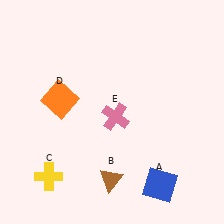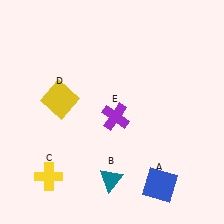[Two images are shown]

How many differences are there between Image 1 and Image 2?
There are 3 differences between the two images.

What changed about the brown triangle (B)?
In Image 1, B is brown. In Image 2, it changed to teal.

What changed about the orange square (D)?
In Image 1, D is orange. In Image 2, it changed to yellow.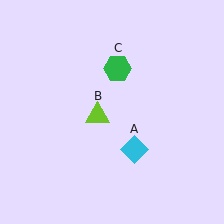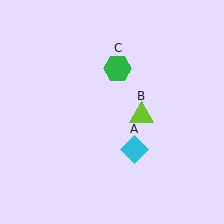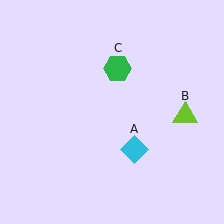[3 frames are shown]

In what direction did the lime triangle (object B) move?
The lime triangle (object B) moved right.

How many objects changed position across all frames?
1 object changed position: lime triangle (object B).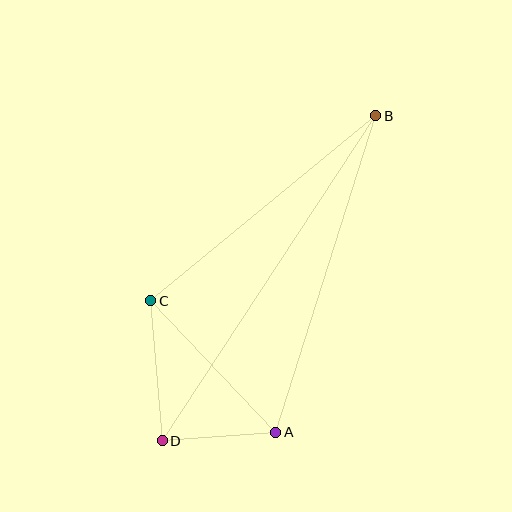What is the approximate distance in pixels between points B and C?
The distance between B and C is approximately 292 pixels.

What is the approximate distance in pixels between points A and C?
The distance between A and C is approximately 181 pixels.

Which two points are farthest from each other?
Points B and D are farthest from each other.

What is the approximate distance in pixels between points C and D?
The distance between C and D is approximately 140 pixels.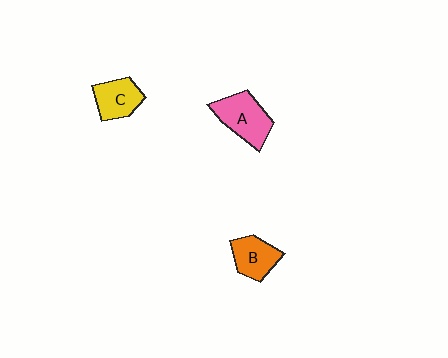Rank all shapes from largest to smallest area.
From largest to smallest: A (pink), C (yellow), B (orange).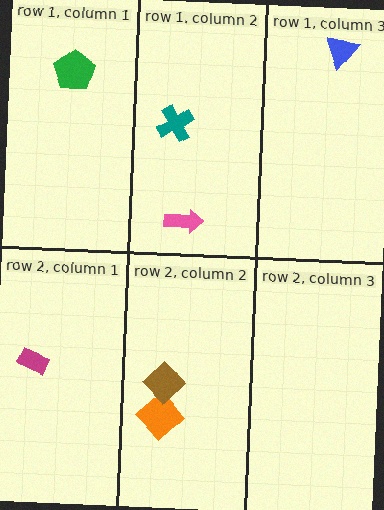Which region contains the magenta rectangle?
The row 2, column 1 region.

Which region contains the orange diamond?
The row 2, column 2 region.